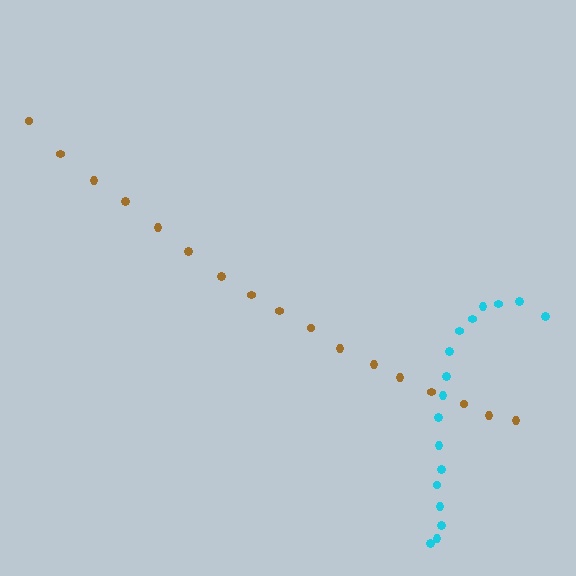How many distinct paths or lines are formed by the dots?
There are 2 distinct paths.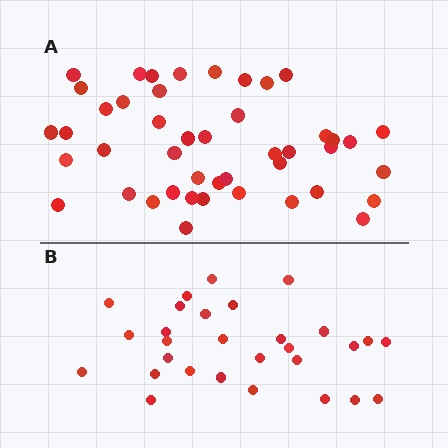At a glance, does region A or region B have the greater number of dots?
Region A (the top region) has more dots.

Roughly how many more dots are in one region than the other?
Region A has approximately 15 more dots than region B.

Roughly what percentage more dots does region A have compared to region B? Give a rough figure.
About 55% more.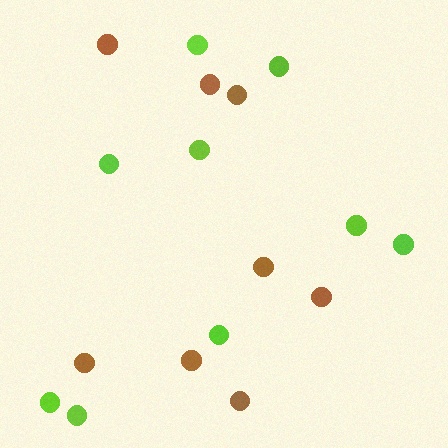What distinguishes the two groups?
There are 2 groups: one group of brown circles (8) and one group of lime circles (9).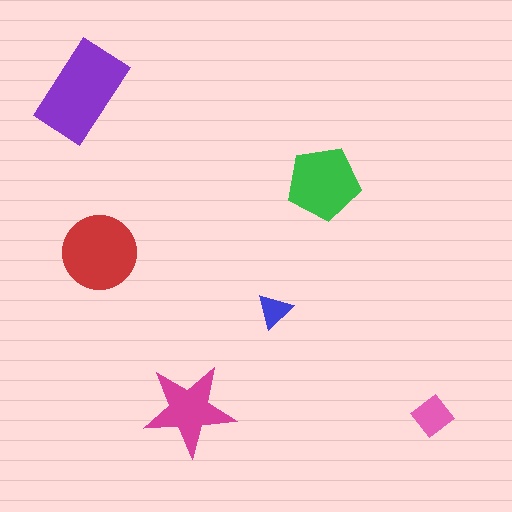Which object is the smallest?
The blue triangle.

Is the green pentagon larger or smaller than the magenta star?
Larger.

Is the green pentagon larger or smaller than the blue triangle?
Larger.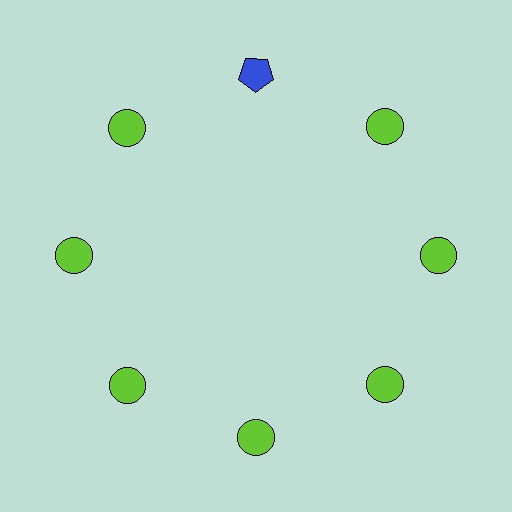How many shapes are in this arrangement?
There are 8 shapes arranged in a ring pattern.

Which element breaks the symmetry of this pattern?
The blue pentagon at roughly the 12 o'clock position breaks the symmetry. All other shapes are lime circles.